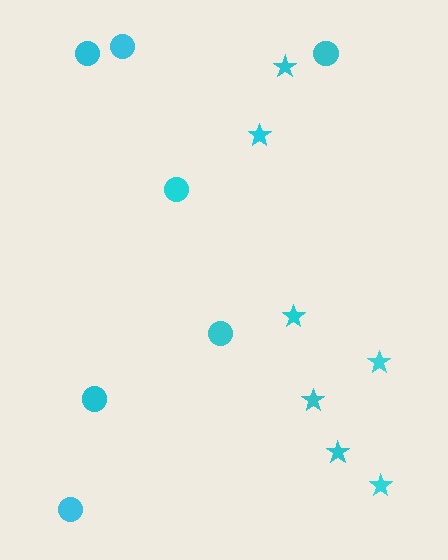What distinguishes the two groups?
There are 2 groups: one group of circles (7) and one group of stars (7).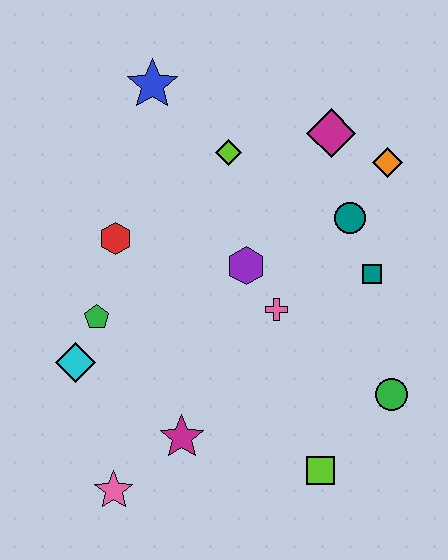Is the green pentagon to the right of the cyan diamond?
Yes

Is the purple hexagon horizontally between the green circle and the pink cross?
No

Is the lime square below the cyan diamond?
Yes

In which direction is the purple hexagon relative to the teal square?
The purple hexagon is to the left of the teal square.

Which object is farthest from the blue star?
The lime square is farthest from the blue star.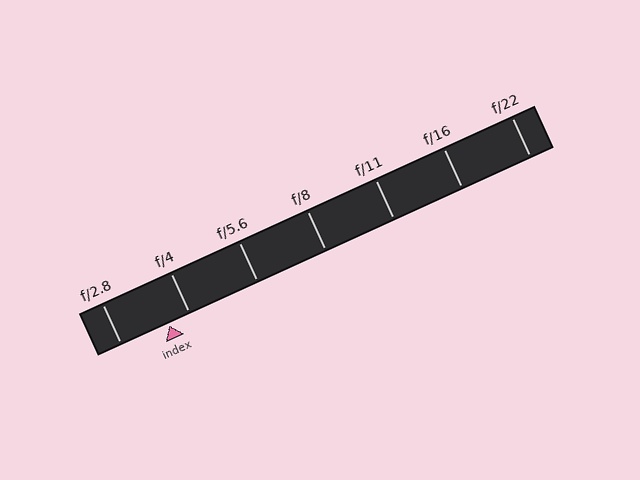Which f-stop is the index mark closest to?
The index mark is closest to f/4.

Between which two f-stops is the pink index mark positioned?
The index mark is between f/2.8 and f/4.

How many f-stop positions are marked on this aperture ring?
There are 7 f-stop positions marked.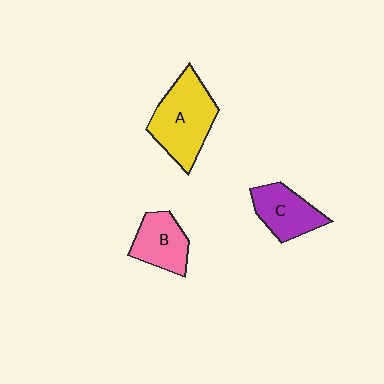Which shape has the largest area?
Shape A (yellow).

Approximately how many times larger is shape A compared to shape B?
Approximately 1.6 times.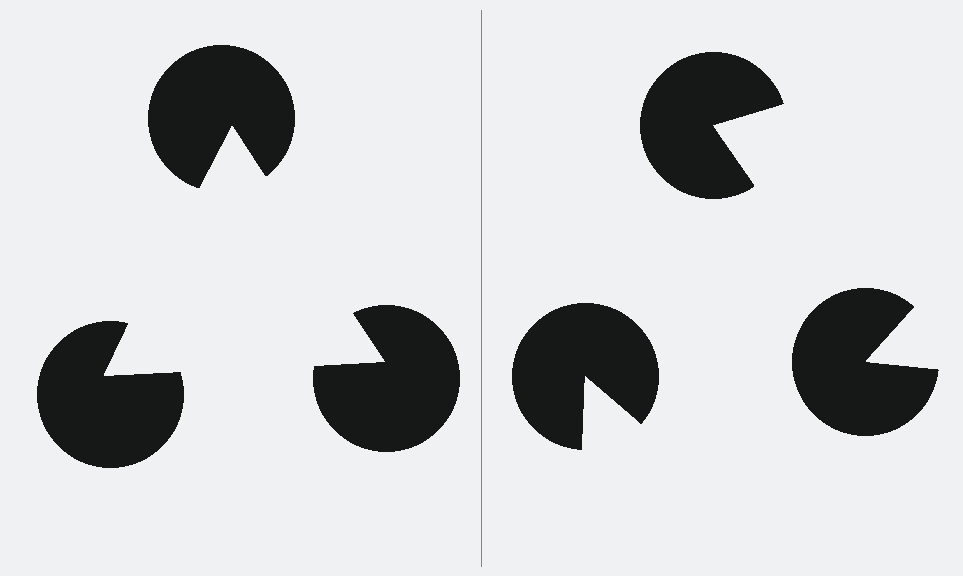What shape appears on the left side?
An illusory triangle.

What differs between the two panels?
The pac-man discs are positioned identically on both sides; only the wedge orientations differ. On the left they align to a triangle; on the right they are misaligned.